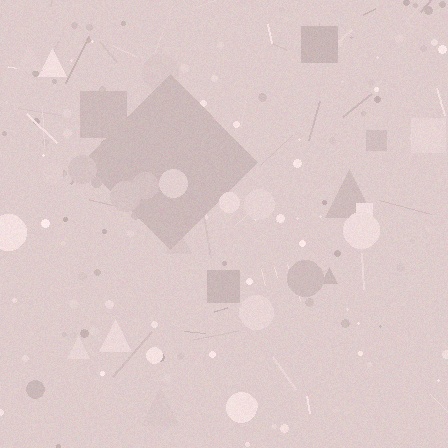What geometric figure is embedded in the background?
A diamond is embedded in the background.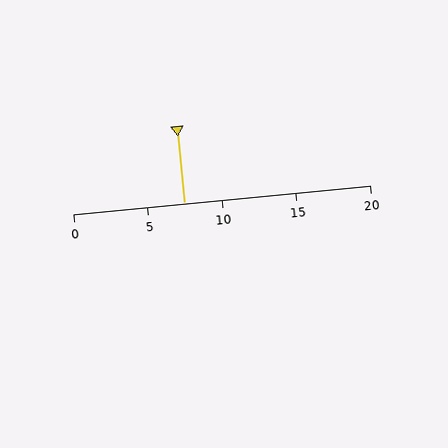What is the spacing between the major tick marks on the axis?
The major ticks are spaced 5 apart.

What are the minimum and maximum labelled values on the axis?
The axis runs from 0 to 20.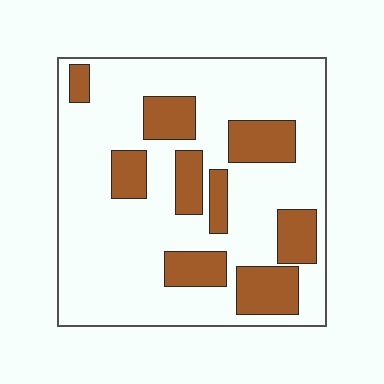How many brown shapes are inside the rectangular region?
9.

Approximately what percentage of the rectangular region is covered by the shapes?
Approximately 25%.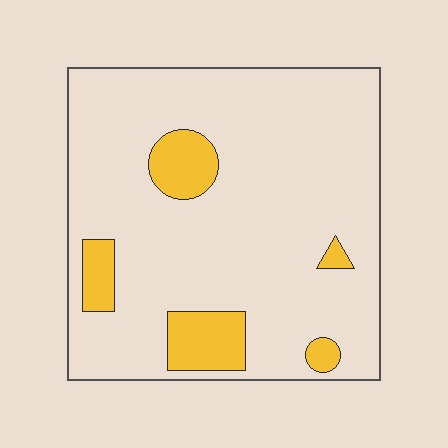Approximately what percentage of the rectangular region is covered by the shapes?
Approximately 15%.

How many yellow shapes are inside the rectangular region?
5.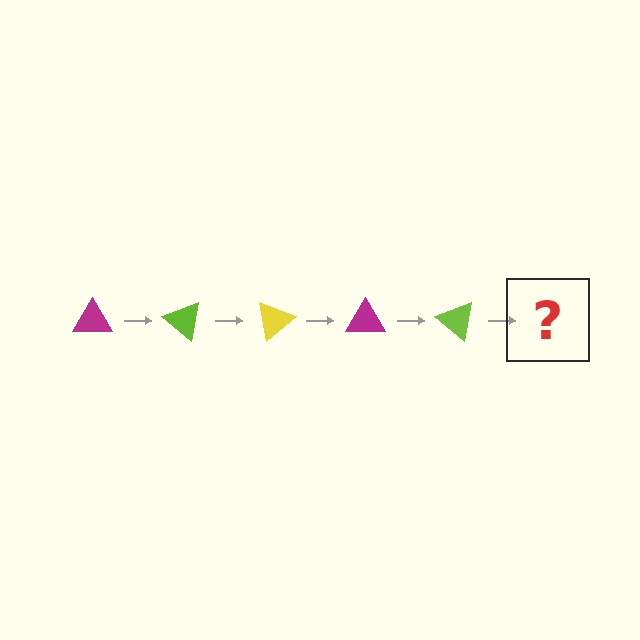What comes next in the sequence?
The next element should be a yellow triangle, rotated 200 degrees from the start.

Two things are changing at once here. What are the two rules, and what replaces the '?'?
The two rules are that it rotates 40 degrees each step and the color cycles through magenta, lime, and yellow. The '?' should be a yellow triangle, rotated 200 degrees from the start.